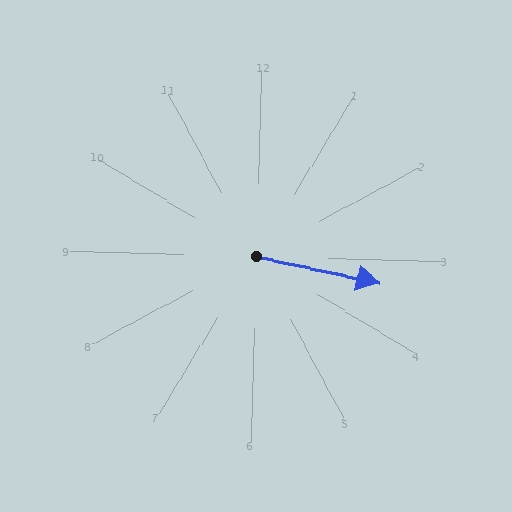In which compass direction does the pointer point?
East.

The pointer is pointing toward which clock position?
Roughly 3 o'clock.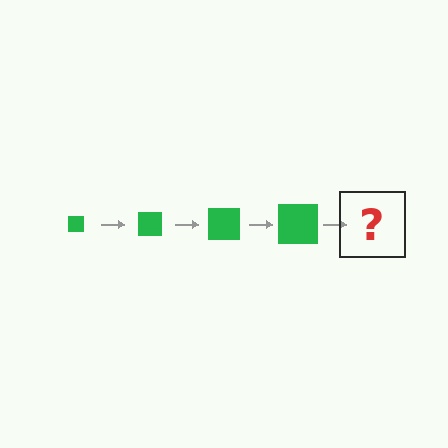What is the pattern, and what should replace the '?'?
The pattern is that the square gets progressively larger each step. The '?' should be a green square, larger than the previous one.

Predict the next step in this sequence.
The next step is a green square, larger than the previous one.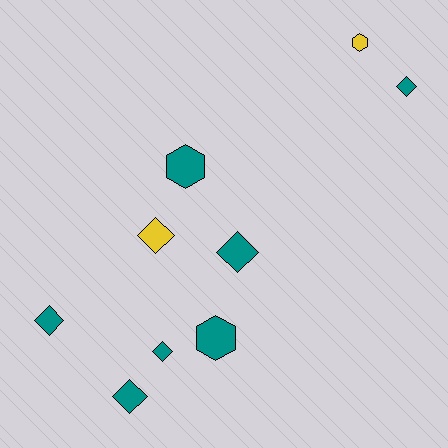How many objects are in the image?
There are 9 objects.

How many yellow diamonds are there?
There is 1 yellow diamond.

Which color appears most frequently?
Teal, with 7 objects.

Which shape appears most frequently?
Diamond, with 6 objects.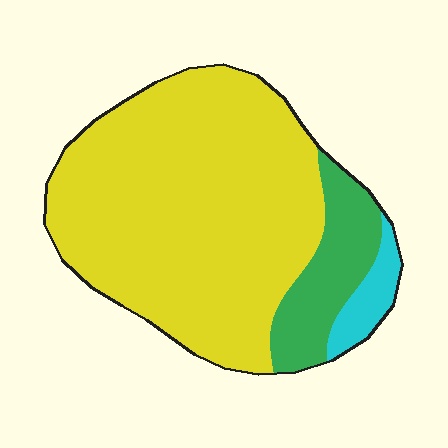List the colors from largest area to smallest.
From largest to smallest: yellow, green, cyan.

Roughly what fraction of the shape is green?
Green covers 16% of the shape.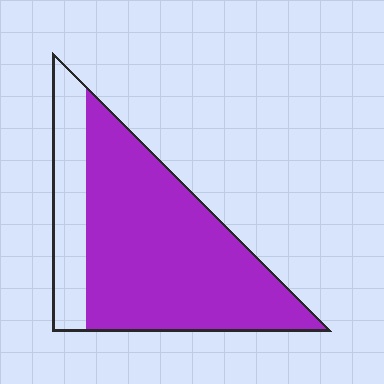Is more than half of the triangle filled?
Yes.